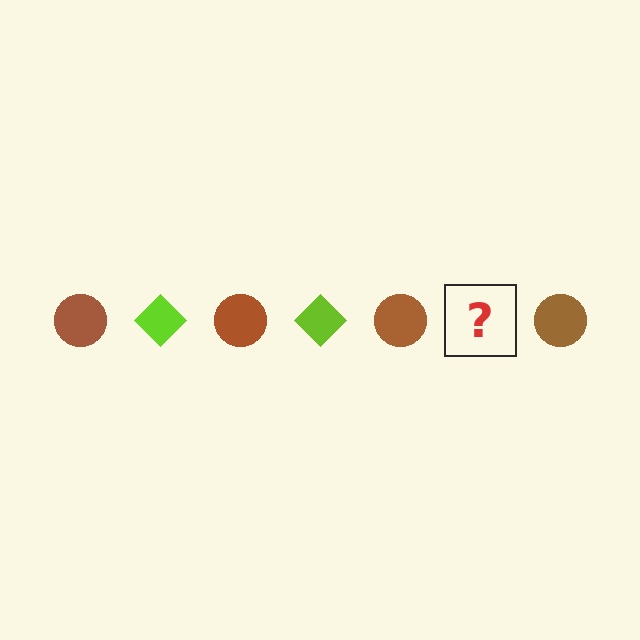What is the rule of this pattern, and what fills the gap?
The rule is that the pattern alternates between brown circle and lime diamond. The gap should be filled with a lime diamond.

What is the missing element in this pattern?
The missing element is a lime diamond.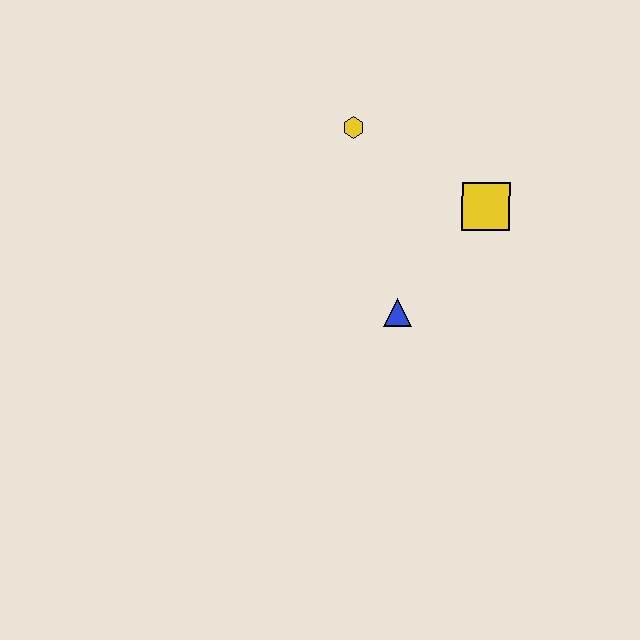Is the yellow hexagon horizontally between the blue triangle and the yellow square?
No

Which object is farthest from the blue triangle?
The yellow hexagon is farthest from the blue triangle.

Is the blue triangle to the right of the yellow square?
No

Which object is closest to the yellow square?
The blue triangle is closest to the yellow square.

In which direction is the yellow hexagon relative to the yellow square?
The yellow hexagon is to the left of the yellow square.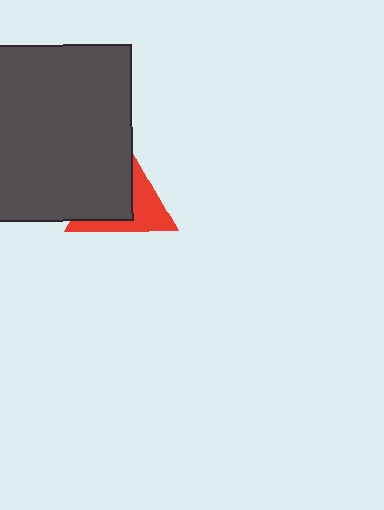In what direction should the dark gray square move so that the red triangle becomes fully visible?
The dark gray square should move left. That is the shortest direction to clear the overlap and leave the red triangle fully visible.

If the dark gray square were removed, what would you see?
You would see the complete red triangle.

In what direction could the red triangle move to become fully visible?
The red triangle could move right. That would shift it out from behind the dark gray square entirely.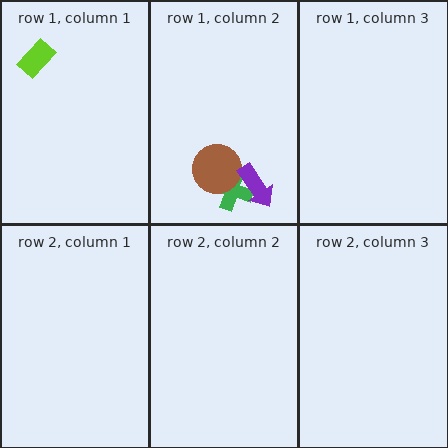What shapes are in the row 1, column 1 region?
The lime rectangle.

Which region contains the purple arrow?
The row 1, column 2 region.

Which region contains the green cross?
The row 1, column 2 region.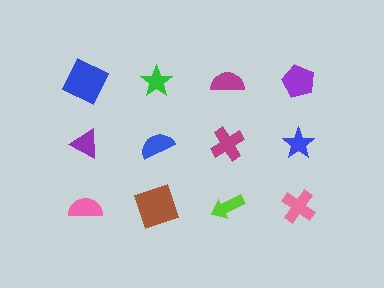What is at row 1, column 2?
A green star.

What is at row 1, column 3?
A magenta semicircle.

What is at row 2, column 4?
A blue star.